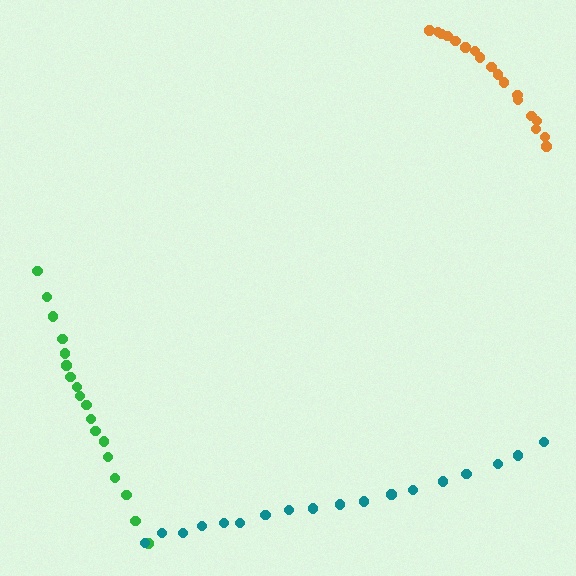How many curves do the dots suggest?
There are 3 distinct paths.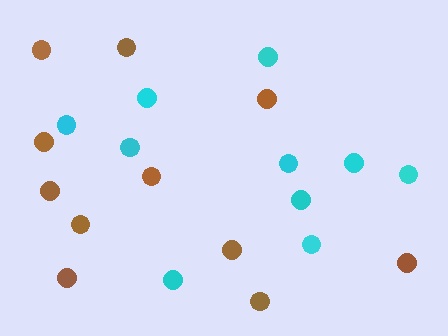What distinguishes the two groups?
There are 2 groups: one group of brown circles (11) and one group of cyan circles (10).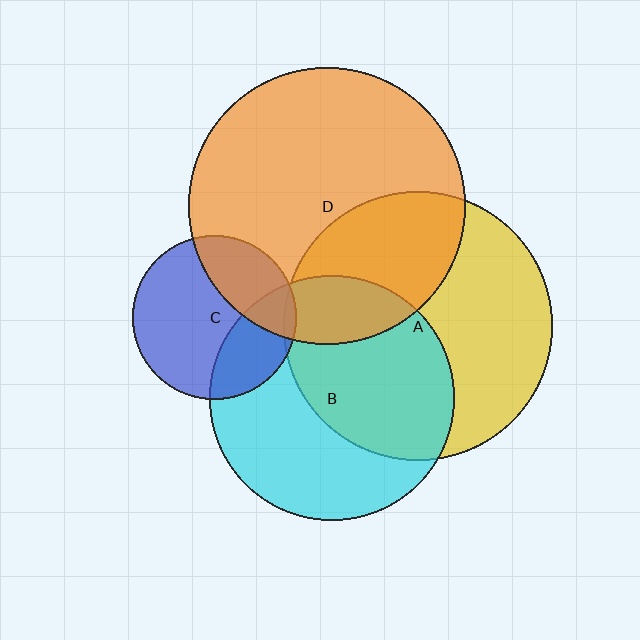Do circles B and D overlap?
Yes.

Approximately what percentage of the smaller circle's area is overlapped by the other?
Approximately 20%.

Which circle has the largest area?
Circle D (orange).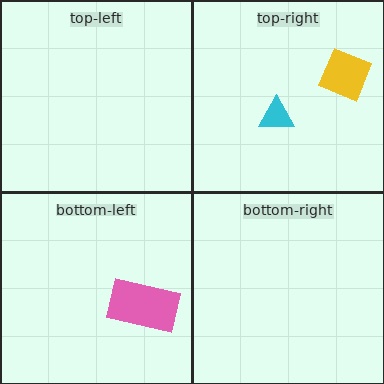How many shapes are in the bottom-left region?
1.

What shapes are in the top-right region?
The cyan triangle, the yellow diamond.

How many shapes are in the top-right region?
2.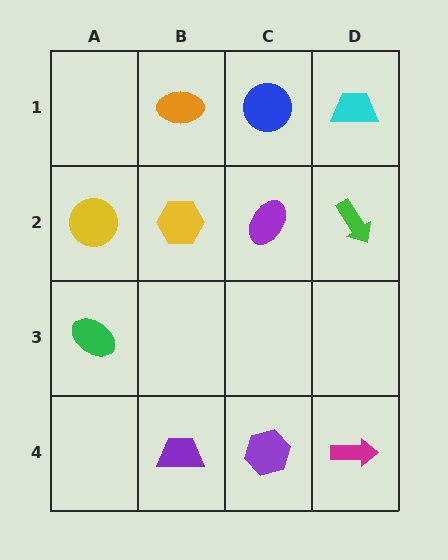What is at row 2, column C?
A purple ellipse.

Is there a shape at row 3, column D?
No, that cell is empty.